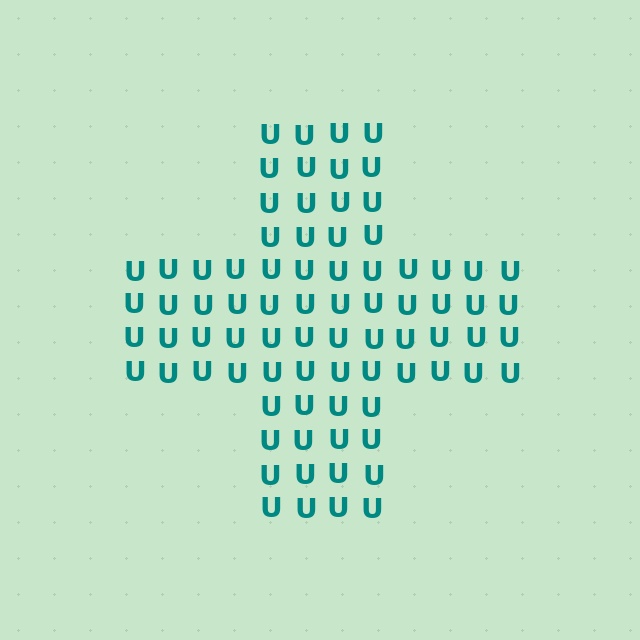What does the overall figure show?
The overall figure shows a cross.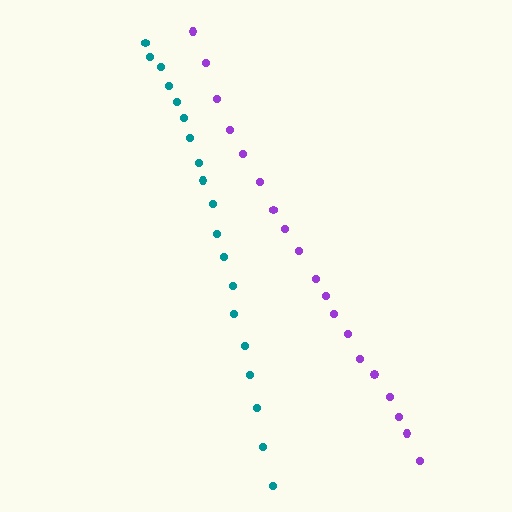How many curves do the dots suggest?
There are 2 distinct paths.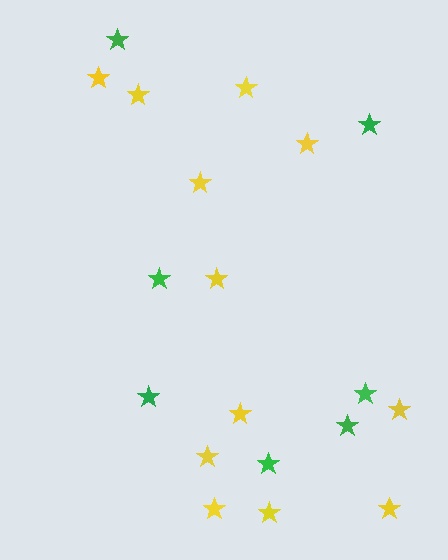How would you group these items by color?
There are 2 groups: one group of green stars (7) and one group of yellow stars (12).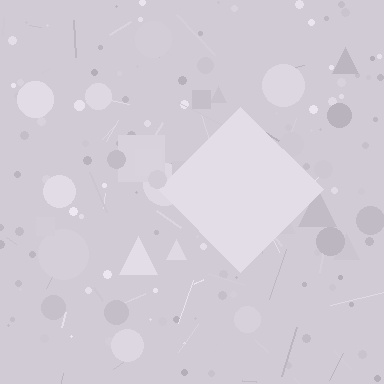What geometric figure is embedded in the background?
A diamond is embedded in the background.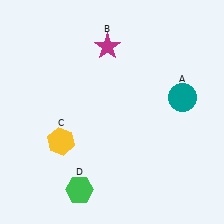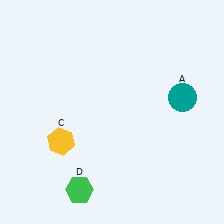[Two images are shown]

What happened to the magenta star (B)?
The magenta star (B) was removed in Image 2. It was in the top-left area of Image 1.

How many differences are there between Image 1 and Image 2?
There is 1 difference between the two images.